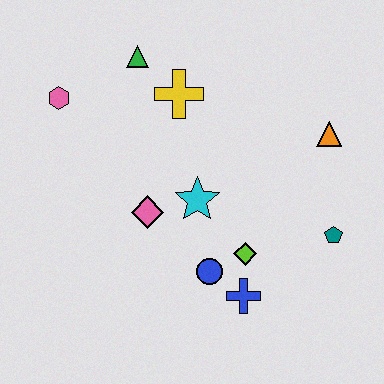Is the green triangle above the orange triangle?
Yes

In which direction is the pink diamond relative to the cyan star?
The pink diamond is to the left of the cyan star.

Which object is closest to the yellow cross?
The green triangle is closest to the yellow cross.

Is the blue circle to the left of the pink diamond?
No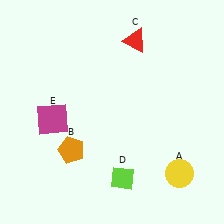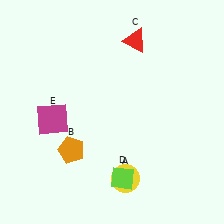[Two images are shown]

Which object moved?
The yellow circle (A) moved left.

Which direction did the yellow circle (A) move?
The yellow circle (A) moved left.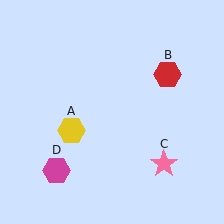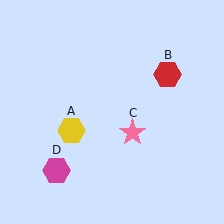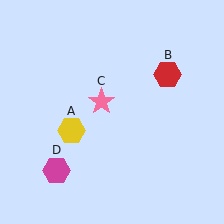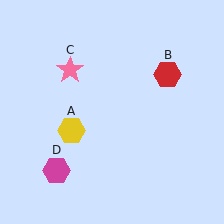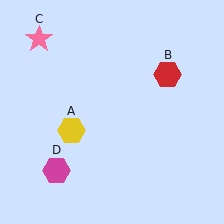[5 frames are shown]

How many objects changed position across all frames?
1 object changed position: pink star (object C).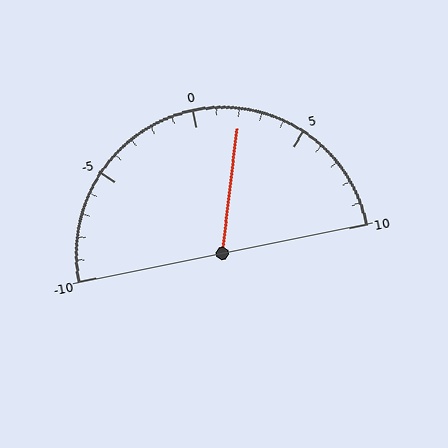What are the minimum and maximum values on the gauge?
The gauge ranges from -10 to 10.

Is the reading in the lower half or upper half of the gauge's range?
The reading is in the upper half of the range (-10 to 10).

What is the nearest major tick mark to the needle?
The nearest major tick mark is 0.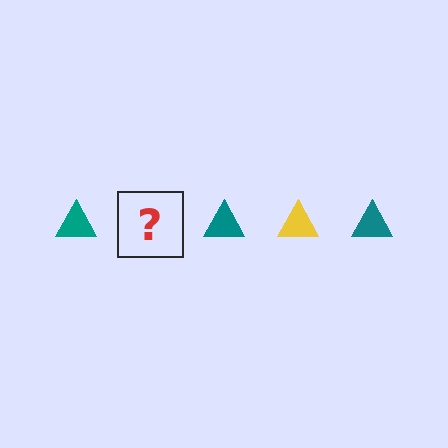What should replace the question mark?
The question mark should be replaced with a yellow triangle.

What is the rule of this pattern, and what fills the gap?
The rule is that the pattern cycles through teal, yellow triangles. The gap should be filled with a yellow triangle.